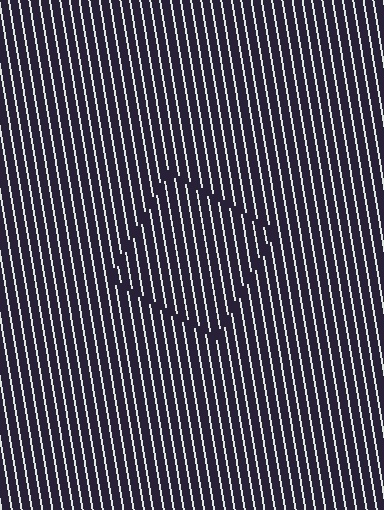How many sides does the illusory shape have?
4 sides — the line-ends trace a square.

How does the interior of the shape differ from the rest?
The interior of the shape contains the same grating, shifted by half a period — the contour is defined by the phase discontinuity where line-ends from the inner and outer gratings abut.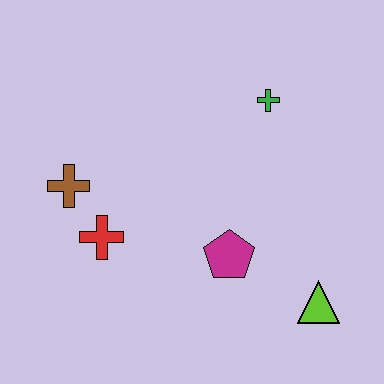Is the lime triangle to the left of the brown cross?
No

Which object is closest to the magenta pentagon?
The lime triangle is closest to the magenta pentagon.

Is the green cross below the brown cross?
No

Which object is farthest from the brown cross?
The lime triangle is farthest from the brown cross.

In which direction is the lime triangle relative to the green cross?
The lime triangle is below the green cross.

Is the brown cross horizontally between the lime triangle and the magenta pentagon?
No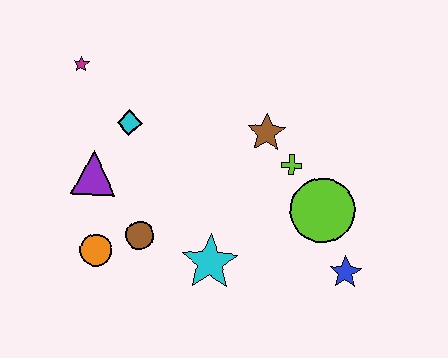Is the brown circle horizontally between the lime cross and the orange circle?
Yes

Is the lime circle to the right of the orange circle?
Yes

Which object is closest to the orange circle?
The brown circle is closest to the orange circle.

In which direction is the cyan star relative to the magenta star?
The cyan star is below the magenta star.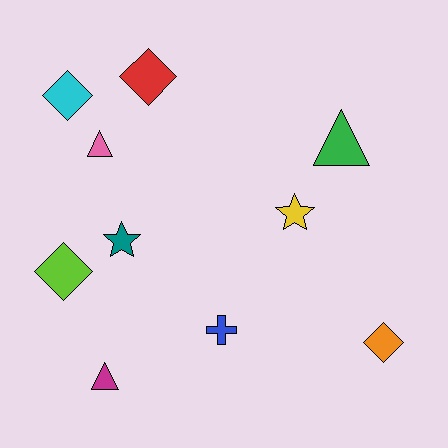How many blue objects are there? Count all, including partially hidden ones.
There is 1 blue object.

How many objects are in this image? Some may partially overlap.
There are 10 objects.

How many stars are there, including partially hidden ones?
There are 2 stars.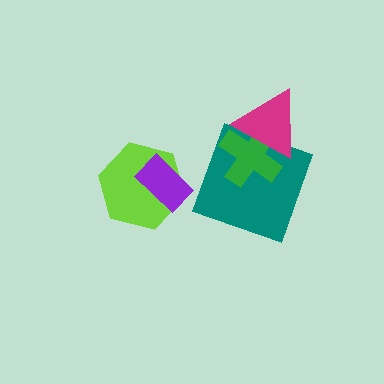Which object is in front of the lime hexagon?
The purple rectangle is in front of the lime hexagon.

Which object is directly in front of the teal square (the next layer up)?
The green cross is directly in front of the teal square.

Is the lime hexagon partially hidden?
Yes, it is partially covered by another shape.